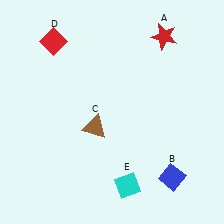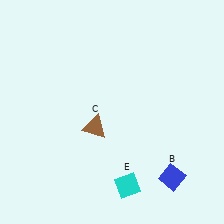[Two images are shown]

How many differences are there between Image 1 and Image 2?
There are 2 differences between the two images.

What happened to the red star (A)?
The red star (A) was removed in Image 2. It was in the top-right area of Image 1.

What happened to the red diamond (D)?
The red diamond (D) was removed in Image 2. It was in the top-left area of Image 1.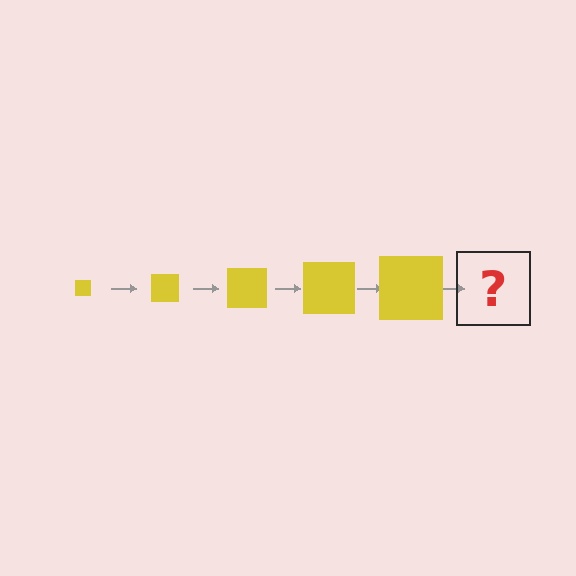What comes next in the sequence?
The next element should be a yellow square, larger than the previous one.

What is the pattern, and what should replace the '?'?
The pattern is that the square gets progressively larger each step. The '?' should be a yellow square, larger than the previous one.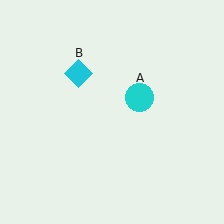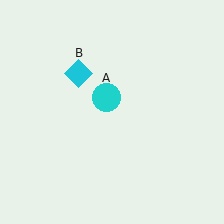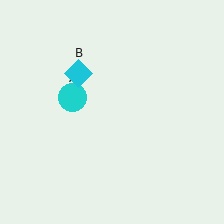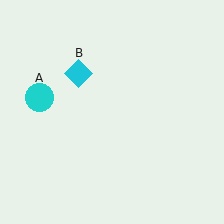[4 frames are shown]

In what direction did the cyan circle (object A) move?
The cyan circle (object A) moved left.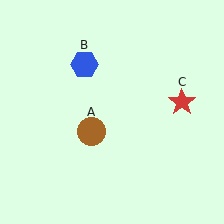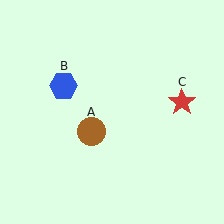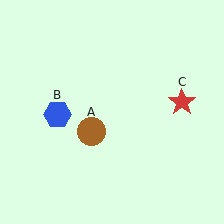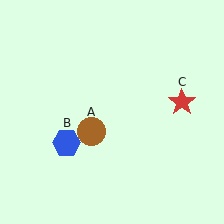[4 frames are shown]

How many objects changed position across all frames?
1 object changed position: blue hexagon (object B).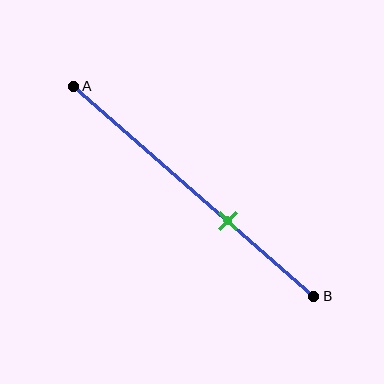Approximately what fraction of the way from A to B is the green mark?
The green mark is approximately 65% of the way from A to B.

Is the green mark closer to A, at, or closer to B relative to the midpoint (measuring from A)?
The green mark is closer to point B than the midpoint of segment AB.